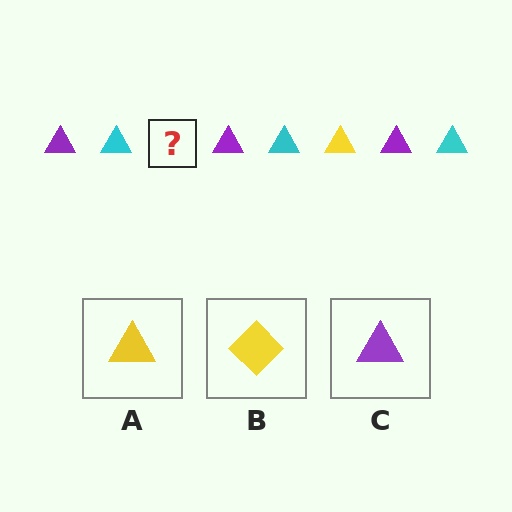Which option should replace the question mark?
Option A.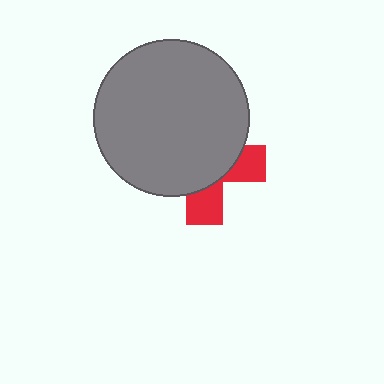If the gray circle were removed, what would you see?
You would see the complete red cross.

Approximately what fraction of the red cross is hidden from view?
Roughly 67% of the red cross is hidden behind the gray circle.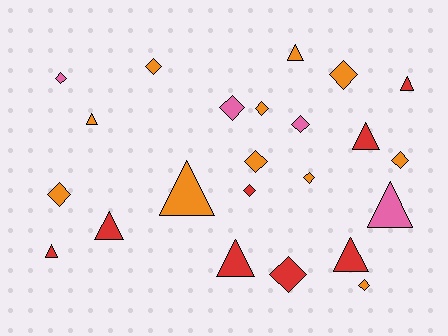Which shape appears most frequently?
Diamond, with 13 objects.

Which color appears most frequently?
Orange, with 11 objects.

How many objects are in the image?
There are 23 objects.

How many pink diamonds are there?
There are 3 pink diamonds.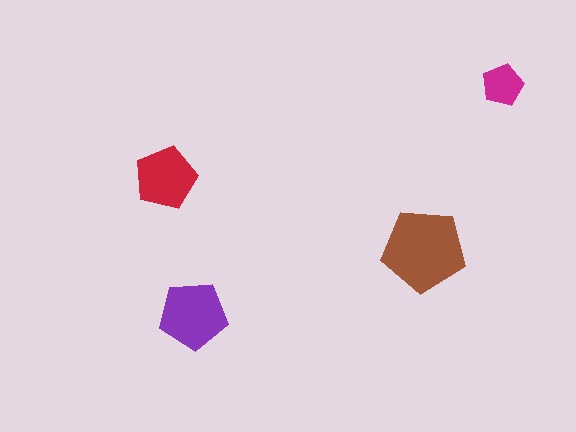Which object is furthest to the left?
The red pentagon is leftmost.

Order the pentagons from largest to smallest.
the brown one, the purple one, the red one, the magenta one.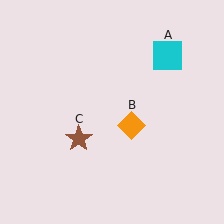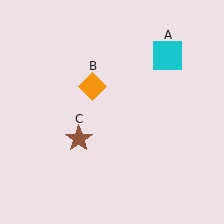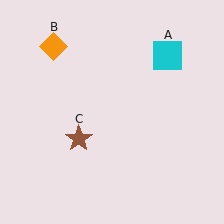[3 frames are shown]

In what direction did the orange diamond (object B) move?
The orange diamond (object B) moved up and to the left.